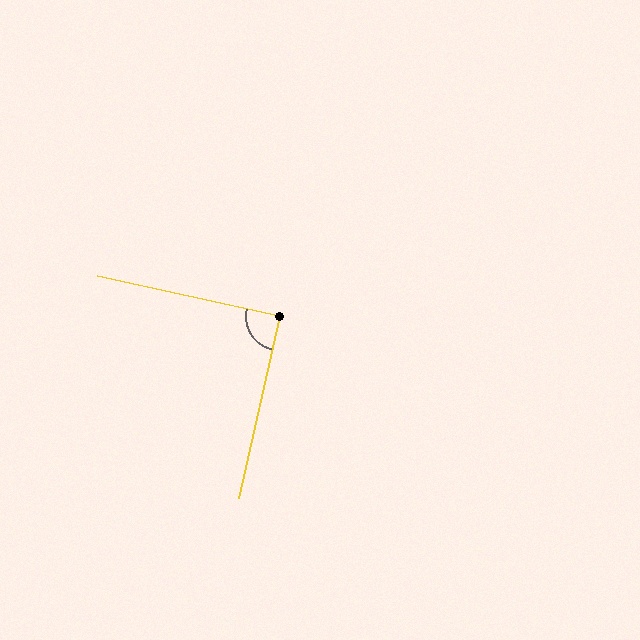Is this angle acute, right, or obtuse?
It is approximately a right angle.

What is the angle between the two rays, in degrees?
Approximately 90 degrees.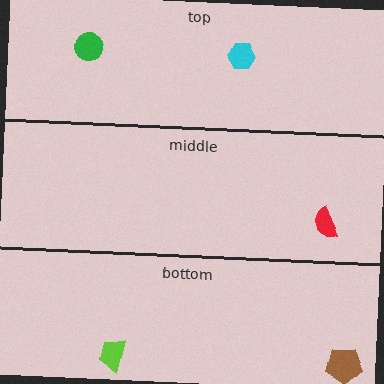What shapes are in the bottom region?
The brown pentagon, the lime trapezoid.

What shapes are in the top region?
The green circle, the cyan hexagon.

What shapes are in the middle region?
The red semicircle.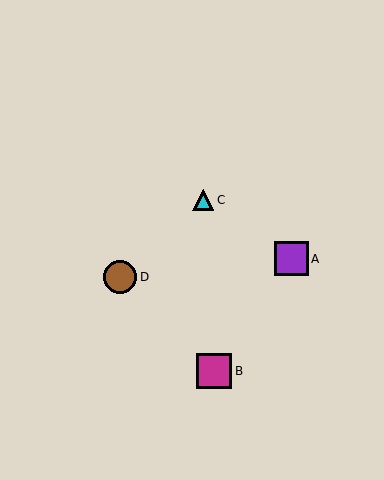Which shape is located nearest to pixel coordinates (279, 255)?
The purple square (labeled A) at (292, 259) is nearest to that location.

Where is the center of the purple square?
The center of the purple square is at (292, 259).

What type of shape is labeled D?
Shape D is a brown circle.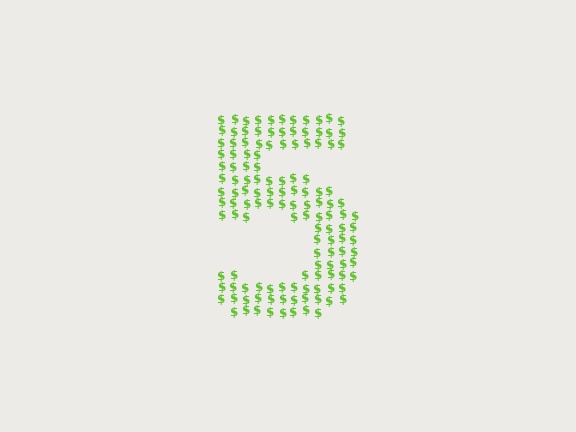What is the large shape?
The large shape is the digit 5.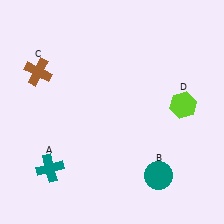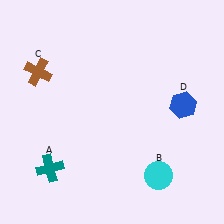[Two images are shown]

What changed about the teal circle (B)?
In Image 1, B is teal. In Image 2, it changed to cyan.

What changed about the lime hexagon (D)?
In Image 1, D is lime. In Image 2, it changed to blue.